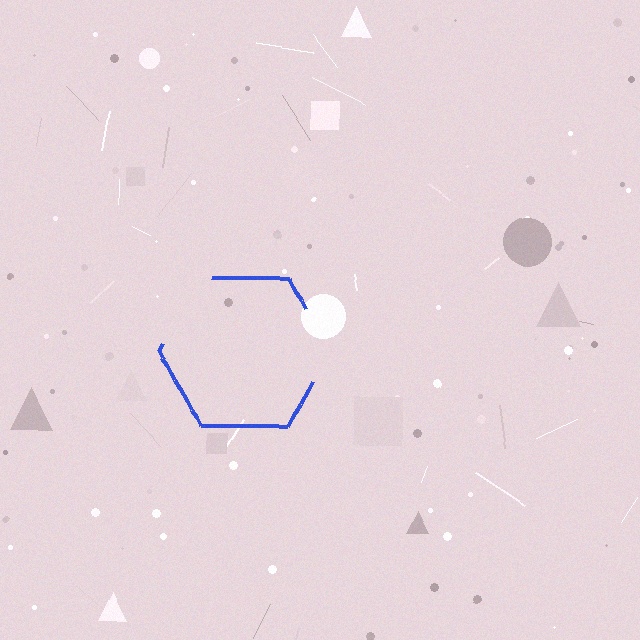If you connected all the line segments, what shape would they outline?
They would outline a hexagon.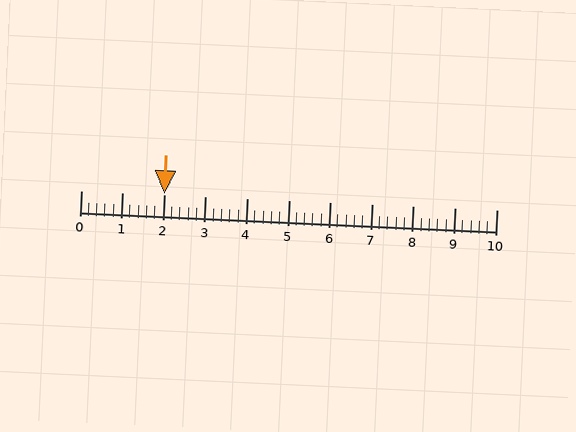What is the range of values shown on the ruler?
The ruler shows values from 0 to 10.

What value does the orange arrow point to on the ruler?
The orange arrow points to approximately 2.0.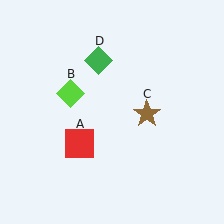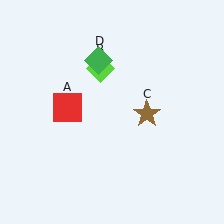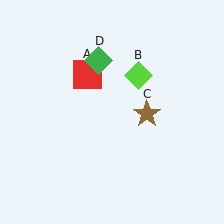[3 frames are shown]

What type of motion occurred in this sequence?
The red square (object A), lime diamond (object B) rotated clockwise around the center of the scene.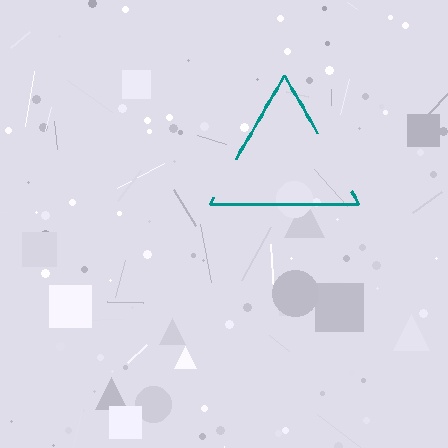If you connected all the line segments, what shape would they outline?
They would outline a triangle.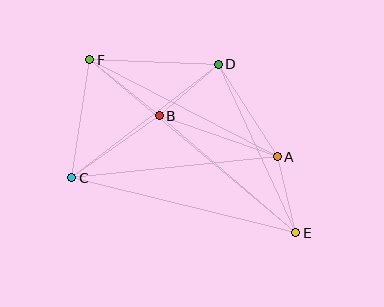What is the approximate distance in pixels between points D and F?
The distance between D and F is approximately 128 pixels.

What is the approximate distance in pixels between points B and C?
The distance between B and C is approximately 107 pixels.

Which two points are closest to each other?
Points B and D are closest to each other.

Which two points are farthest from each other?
Points E and F are farthest from each other.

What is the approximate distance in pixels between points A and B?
The distance between A and B is approximately 125 pixels.